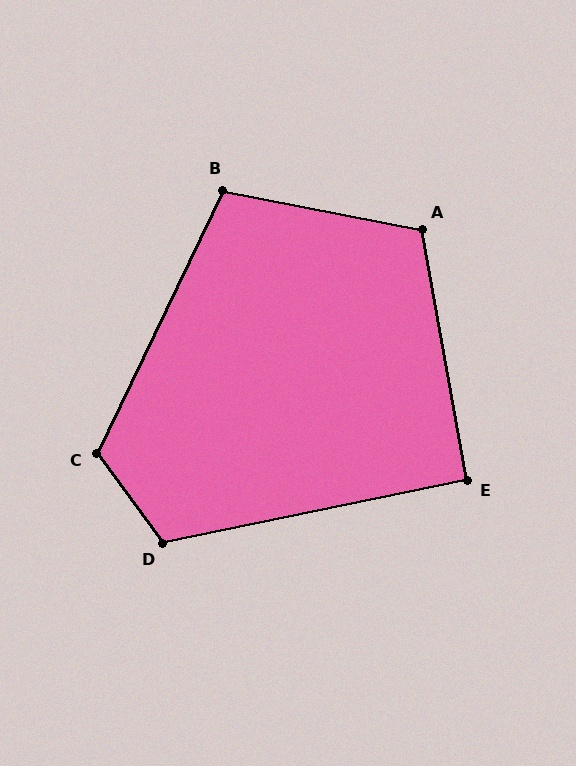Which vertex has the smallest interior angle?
E, at approximately 92 degrees.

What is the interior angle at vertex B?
Approximately 104 degrees (obtuse).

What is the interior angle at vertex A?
Approximately 111 degrees (obtuse).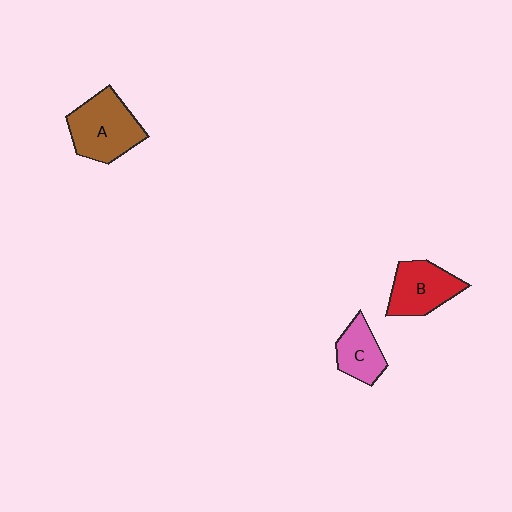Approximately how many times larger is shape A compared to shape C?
Approximately 1.7 times.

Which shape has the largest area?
Shape A (brown).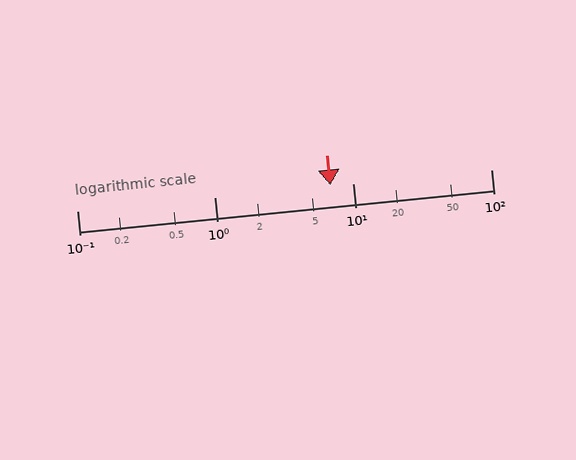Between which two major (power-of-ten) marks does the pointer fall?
The pointer is between 1 and 10.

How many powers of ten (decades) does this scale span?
The scale spans 3 decades, from 0.1 to 100.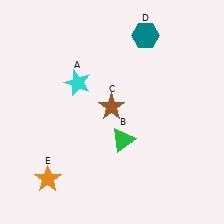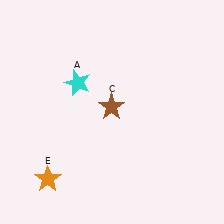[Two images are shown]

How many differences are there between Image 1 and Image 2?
There are 2 differences between the two images.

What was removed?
The green triangle (B), the teal hexagon (D) were removed in Image 2.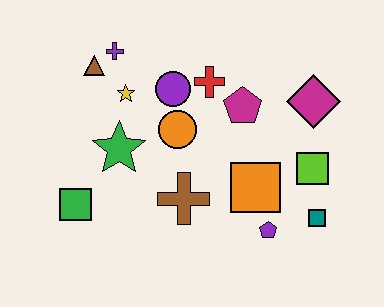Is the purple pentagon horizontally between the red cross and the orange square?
No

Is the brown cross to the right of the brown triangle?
Yes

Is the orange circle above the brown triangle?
No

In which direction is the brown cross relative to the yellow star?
The brown cross is below the yellow star.